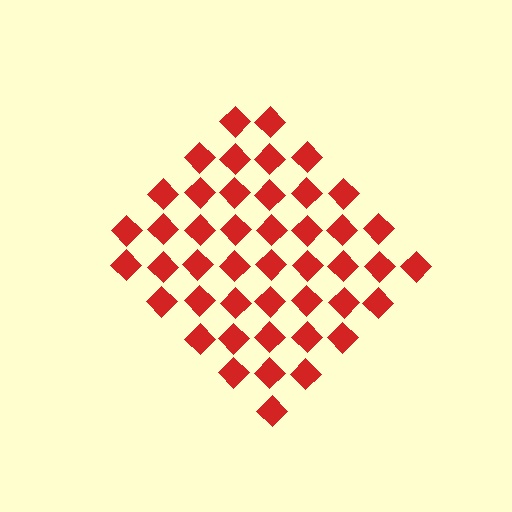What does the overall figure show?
The overall figure shows a diamond.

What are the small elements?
The small elements are diamonds.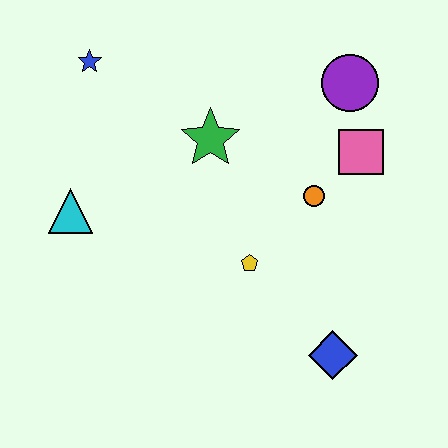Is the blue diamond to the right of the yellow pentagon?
Yes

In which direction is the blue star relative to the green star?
The blue star is to the left of the green star.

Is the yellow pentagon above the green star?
No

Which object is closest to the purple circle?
The pink square is closest to the purple circle.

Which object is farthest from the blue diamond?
The blue star is farthest from the blue diamond.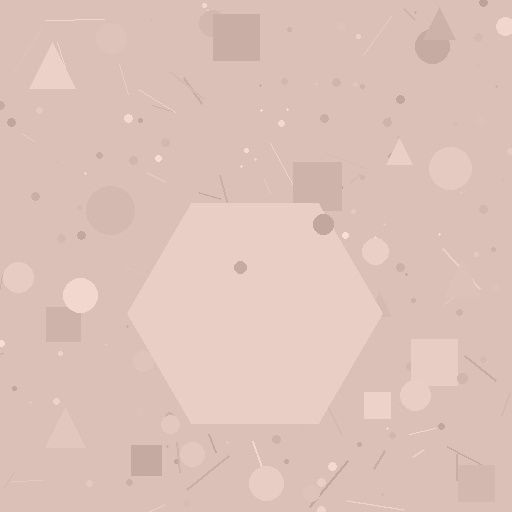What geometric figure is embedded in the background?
A hexagon is embedded in the background.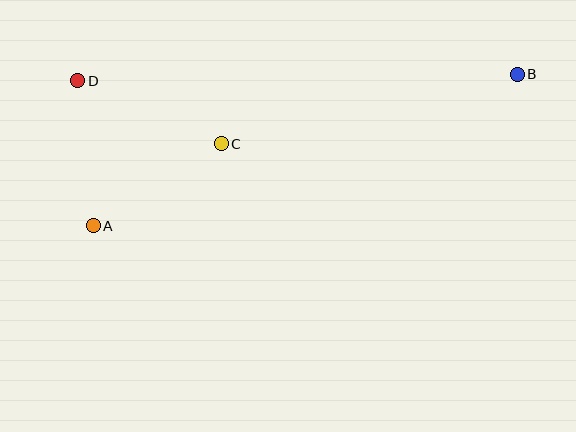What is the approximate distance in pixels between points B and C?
The distance between B and C is approximately 304 pixels.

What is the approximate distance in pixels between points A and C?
The distance between A and C is approximately 152 pixels.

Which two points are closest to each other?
Points A and D are closest to each other.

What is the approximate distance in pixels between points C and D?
The distance between C and D is approximately 157 pixels.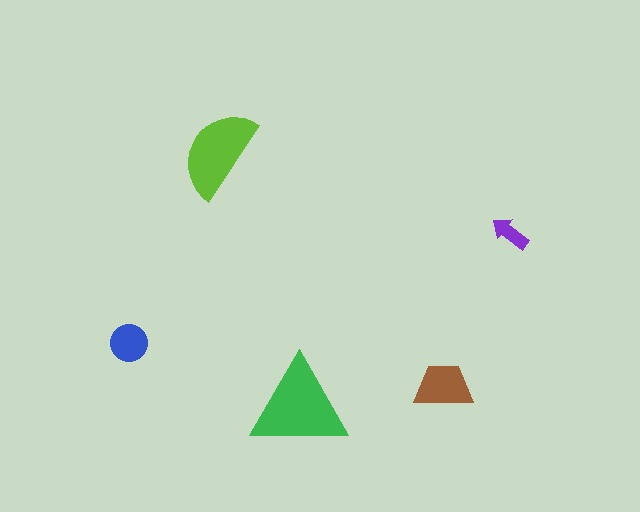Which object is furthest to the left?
The blue circle is leftmost.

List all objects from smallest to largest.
The purple arrow, the blue circle, the brown trapezoid, the lime semicircle, the green triangle.